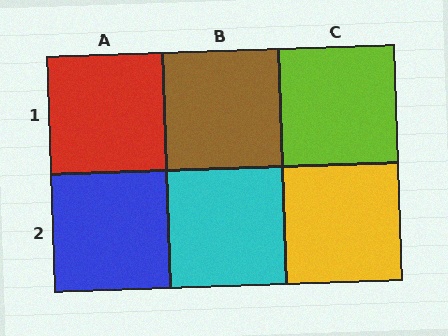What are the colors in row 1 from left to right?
Red, brown, lime.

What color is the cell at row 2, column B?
Cyan.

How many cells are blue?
1 cell is blue.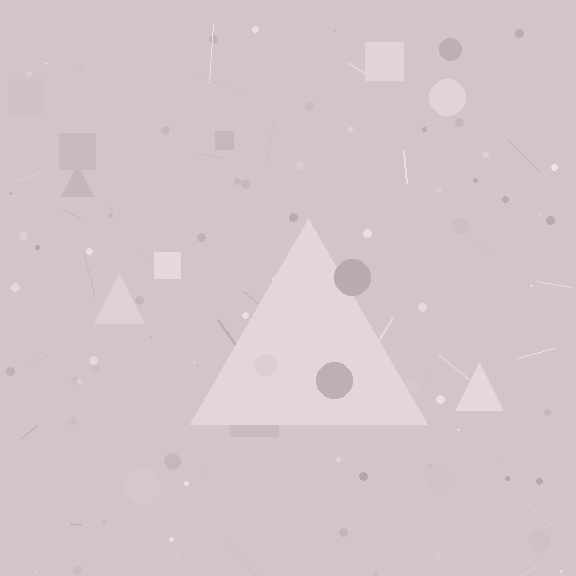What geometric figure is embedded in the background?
A triangle is embedded in the background.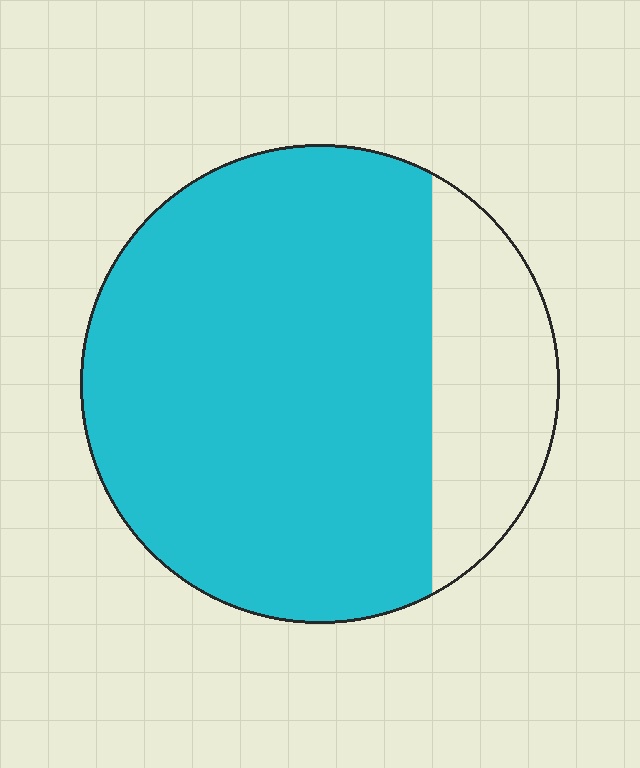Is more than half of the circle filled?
Yes.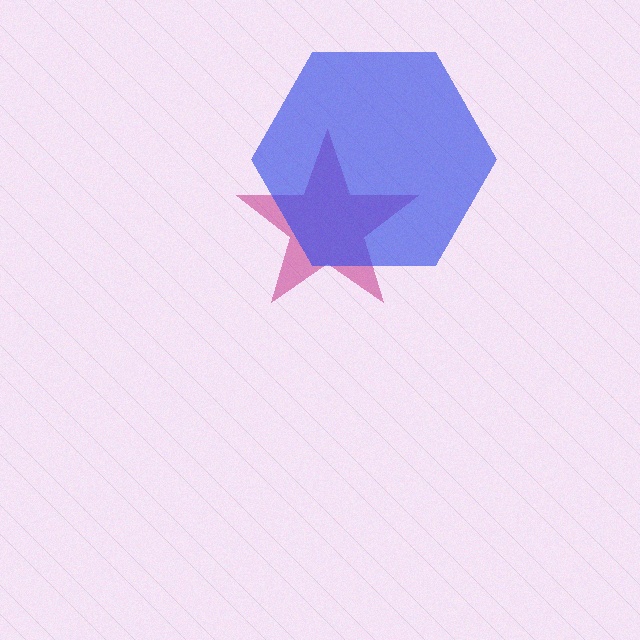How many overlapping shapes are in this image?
There are 2 overlapping shapes in the image.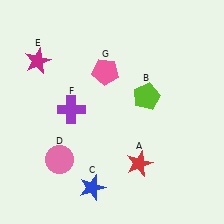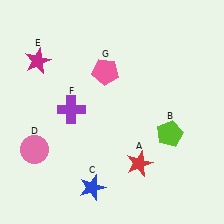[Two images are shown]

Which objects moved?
The objects that moved are: the lime pentagon (B), the pink circle (D).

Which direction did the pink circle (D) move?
The pink circle (D) moved left.